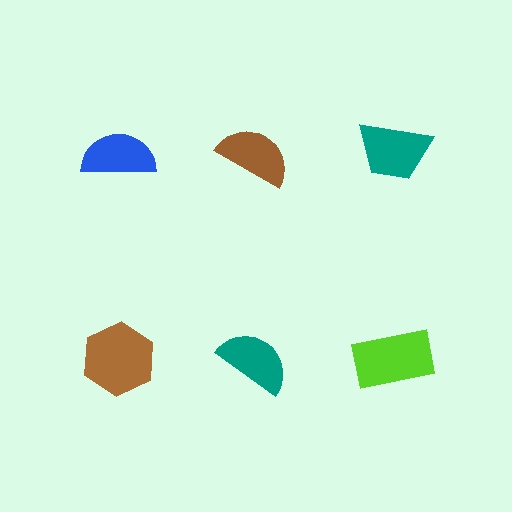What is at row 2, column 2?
A teal semicircle.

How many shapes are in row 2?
3 shapes.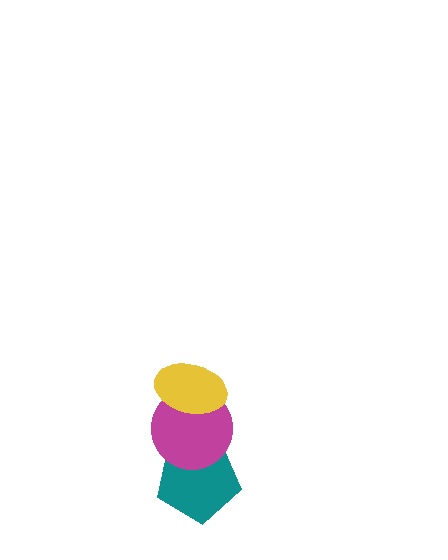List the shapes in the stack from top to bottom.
From top to bottom: the yellow ellipse, the magenta circle, the teal pentagon.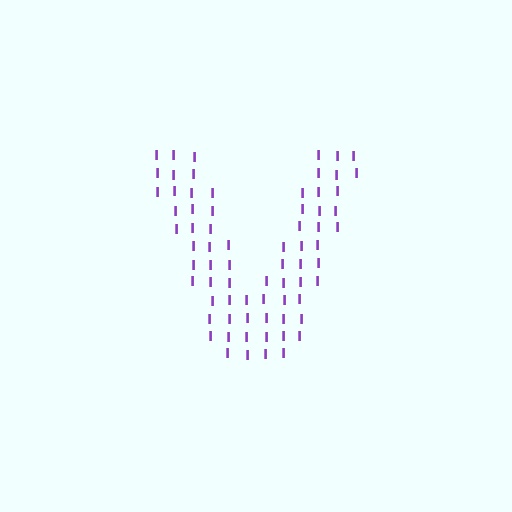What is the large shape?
The large shape is the letter V.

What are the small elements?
The small elements are letter I's.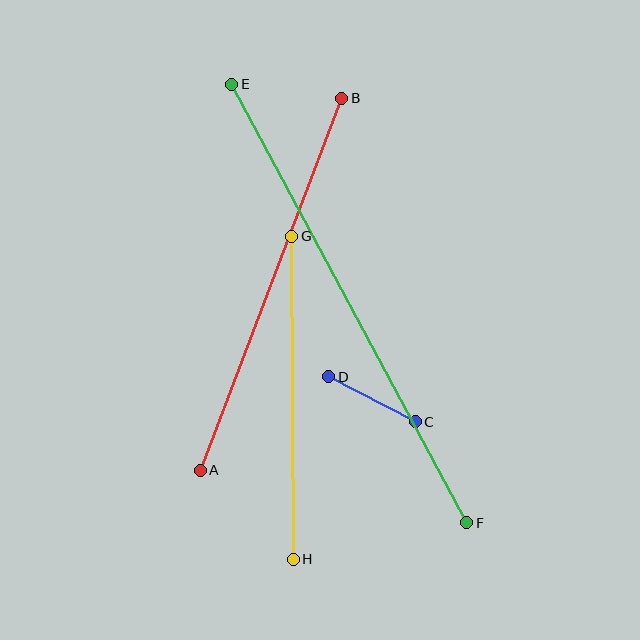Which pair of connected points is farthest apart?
Points E and F are farthest apart.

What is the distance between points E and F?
The distance is approximately 498 pixels.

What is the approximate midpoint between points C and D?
The midpoint is at approximately (372, 399) pixels.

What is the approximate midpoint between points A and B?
The midpoint is at approximately (271, 284) pixels.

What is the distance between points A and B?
The distance is approximately 398 pixels.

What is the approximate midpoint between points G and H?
The midpoint is at approximately (292, 398) pixels.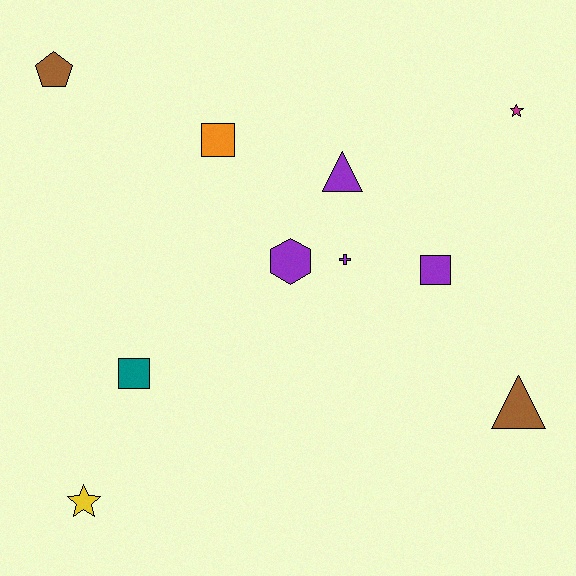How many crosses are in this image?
There is 1 cross.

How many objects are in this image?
There are 10 objects.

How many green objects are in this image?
There are no green objects.